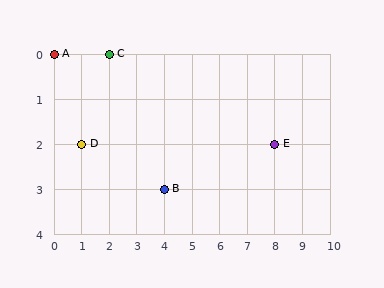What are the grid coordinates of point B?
Point B is at grid coordinates (4, 3).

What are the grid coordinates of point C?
Point C is at grid coordinates (2, 0).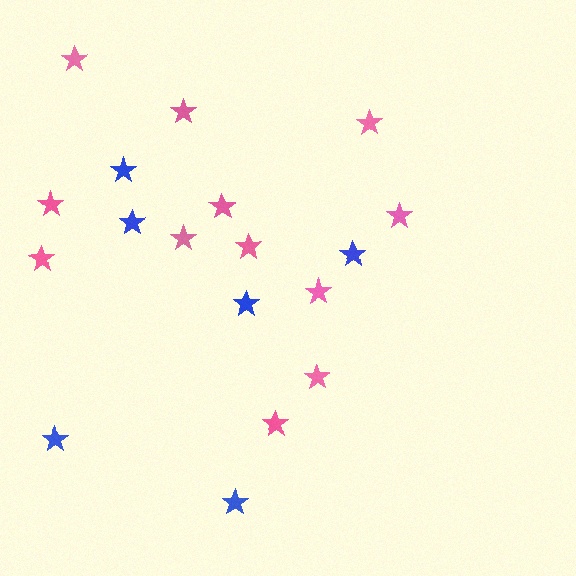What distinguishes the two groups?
There are 2 groups: one group of blue stars (6) and one group of pink stars (12).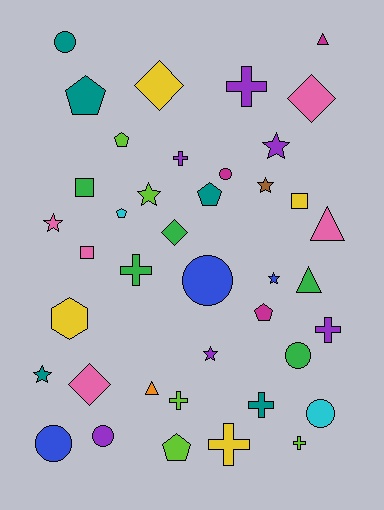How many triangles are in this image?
There are 4 triangles.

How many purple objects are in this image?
There are 6 purple objects.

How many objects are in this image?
There are 40 objects.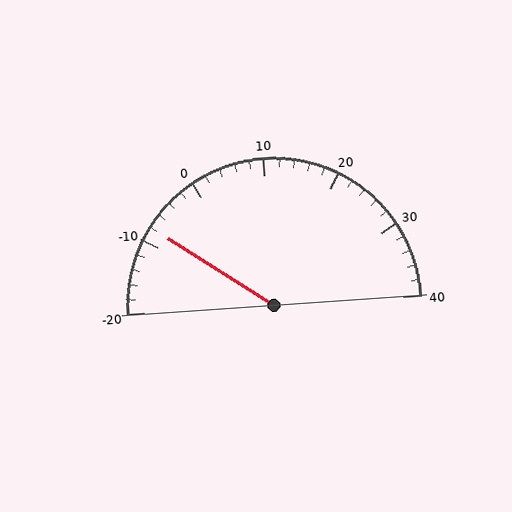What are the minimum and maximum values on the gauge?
The gauge ranges from -20 to 40.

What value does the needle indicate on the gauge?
The needle indicates approximately -8.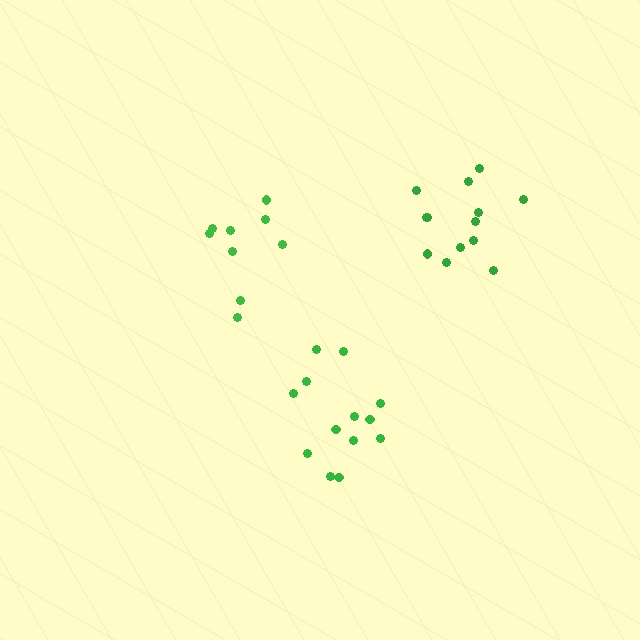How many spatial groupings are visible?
There are 3 spatial groupings.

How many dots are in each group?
Group 1: 13 dots, Group 2: 13 dots, Group 3: 9 dots (35 total).